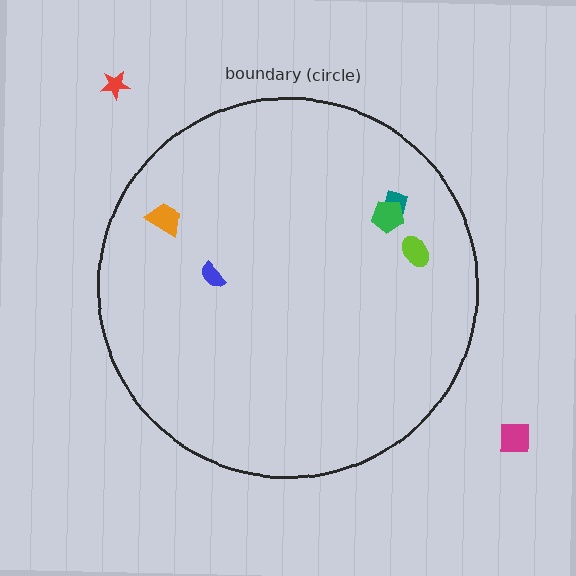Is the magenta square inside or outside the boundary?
Outside.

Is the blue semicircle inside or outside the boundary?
Inside.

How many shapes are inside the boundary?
5 inside, 2 outside.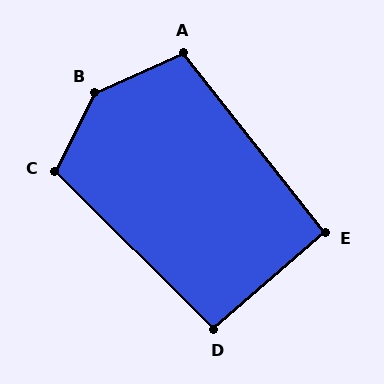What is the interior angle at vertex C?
Approximately 108 degrees (obtuse).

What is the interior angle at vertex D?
Approximately 94 degrees (approximately right).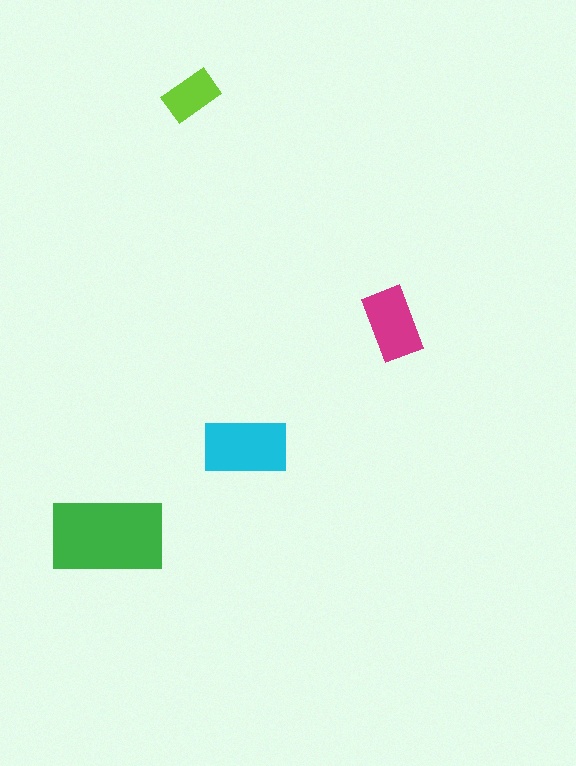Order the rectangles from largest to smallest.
the green one, the cyan one, the magenta one, the lime one.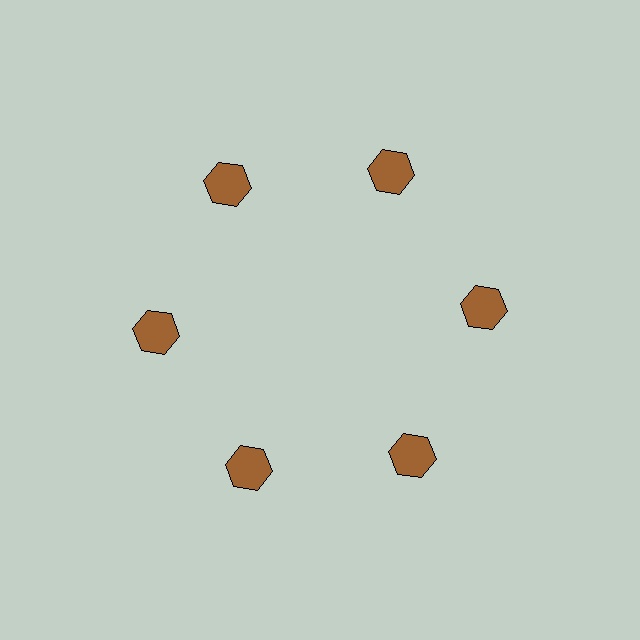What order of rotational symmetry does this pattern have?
This pattern has 6-fold rotational symmetry.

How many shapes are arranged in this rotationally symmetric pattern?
There are 6 shapes, arranged in 6 groups of 1.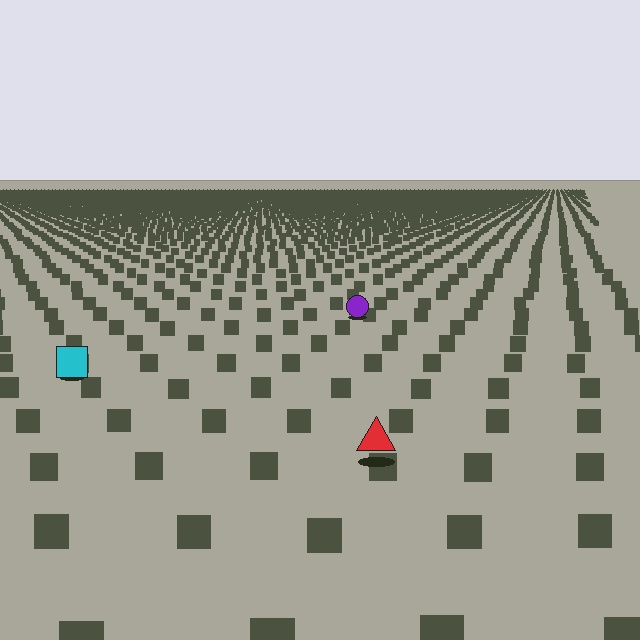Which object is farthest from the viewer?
The purple circle is farthest from the viewer. It appears smaller and the ground texture around it is denser.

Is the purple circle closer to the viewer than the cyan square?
No. The cyan square is closer — you can tell from the texture gradient: the ground texture is coarser near it.